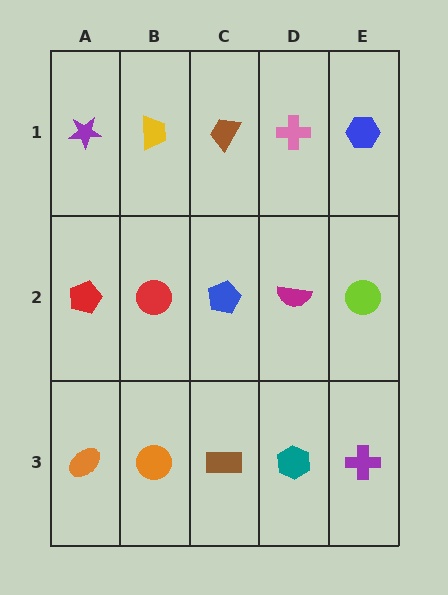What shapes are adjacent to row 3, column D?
A magenta semicircle (row 2, column D), a brown rectangle (row 3, column C), a purple cross (row 3, column E).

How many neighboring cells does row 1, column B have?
3.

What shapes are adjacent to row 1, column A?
A red pentagon (row 2, column A), a yellow trapezoid (row 1, column B).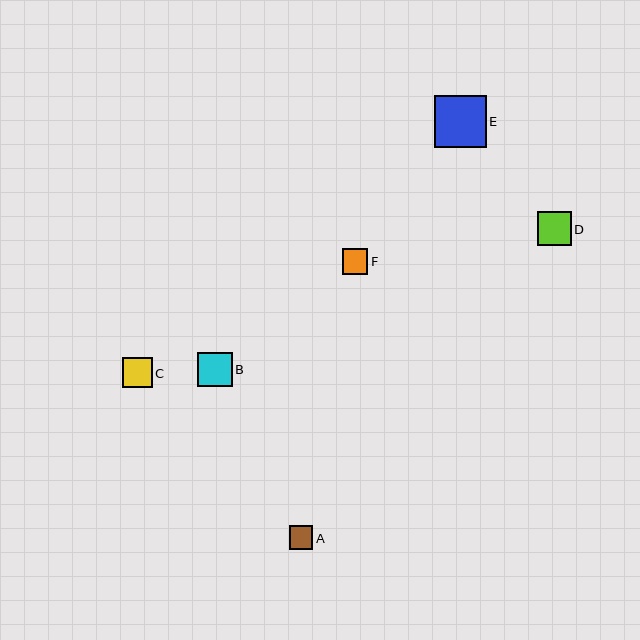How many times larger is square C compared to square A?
Square C is approximately 1.3 times the size of square A.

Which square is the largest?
Square E is the largest with a size of approximately 52 pixels.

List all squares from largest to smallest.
From largest to smallest: E, B, D, C, F, A.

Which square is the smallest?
Square A is the smallest with a size of approximately 23 pixels.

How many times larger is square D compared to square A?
Square D is approximately 1.4 times the size of square A.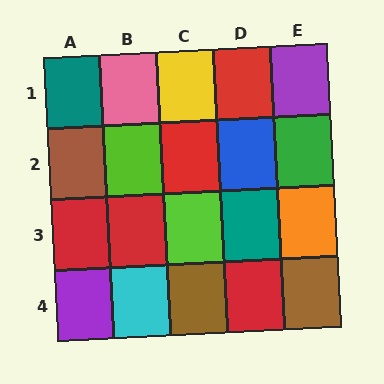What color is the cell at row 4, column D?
Red.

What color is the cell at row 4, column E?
Brown.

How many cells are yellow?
1 cell is yellow.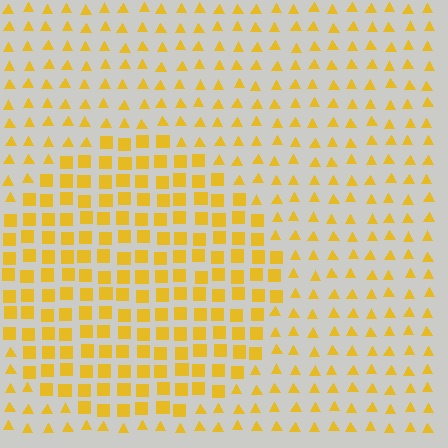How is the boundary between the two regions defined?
The boundary is defined by a change in element shape: squares inside vs. triangles outside. All elements share the same color and spacing.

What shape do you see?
I see a circle.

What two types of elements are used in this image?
The image uses squares inside the circle region and triangles outside it.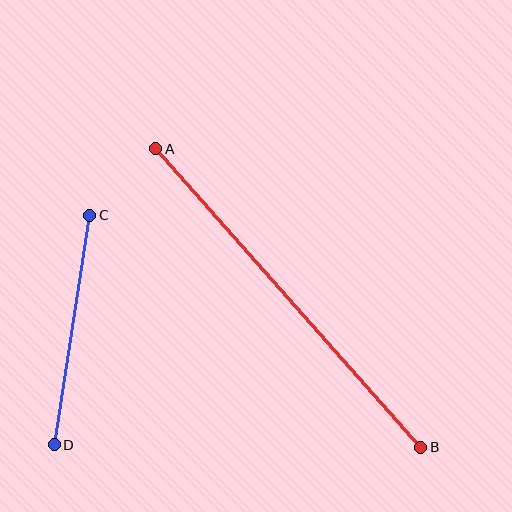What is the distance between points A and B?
The distance is approximately 399 pixels.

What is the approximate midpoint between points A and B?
The midpoint is at approximately (288, 298) pixels.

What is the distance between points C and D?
The distance is approximately 232 pixels.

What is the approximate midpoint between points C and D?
The midpoint is at approximately (72, 330) pixels.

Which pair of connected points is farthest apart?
Points A and B are farthest apart.